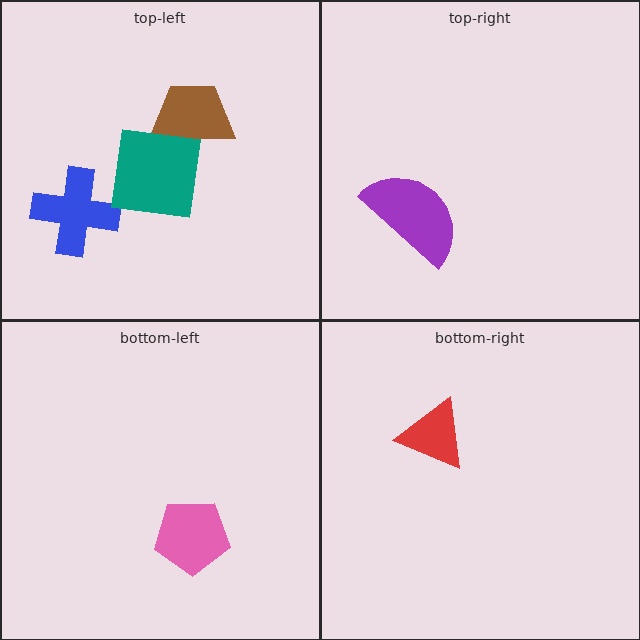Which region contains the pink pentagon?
The bottom-left region.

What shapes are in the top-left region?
The brown trapezoid, the blue cross, the teal square.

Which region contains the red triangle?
The bottom-right region.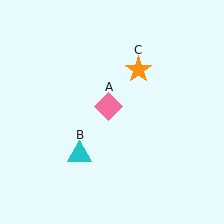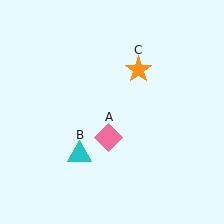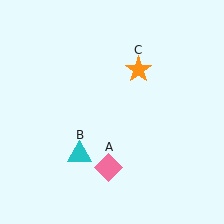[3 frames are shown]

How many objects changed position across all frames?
1 object changed position: pink diamond (object A).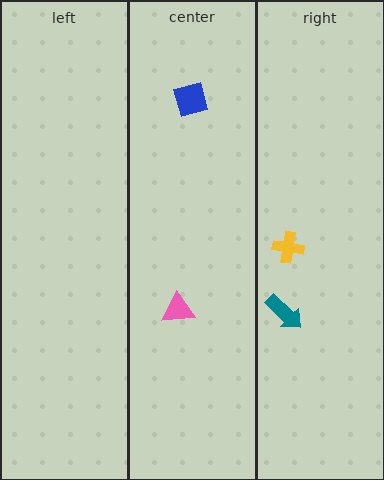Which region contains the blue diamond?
The center region.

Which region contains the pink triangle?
The center region.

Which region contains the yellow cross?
The right region.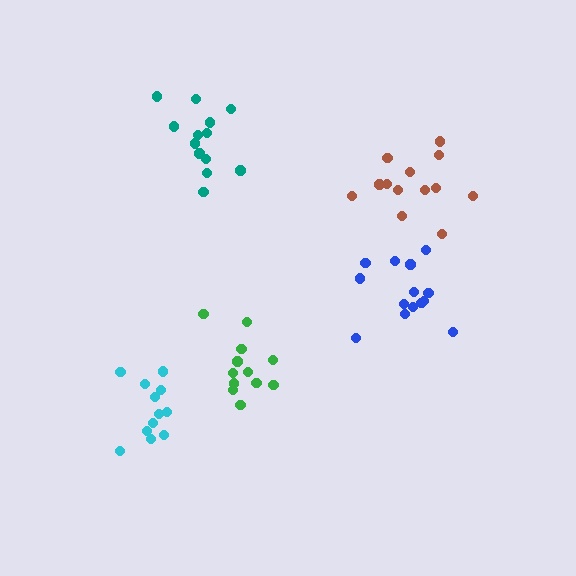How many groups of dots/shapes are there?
There are 5 groups.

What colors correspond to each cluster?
The clusters are colored: green, blue, teal, brown, cyan.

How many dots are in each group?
Group 1: 12 dots, Group 2: 14 dots, Group 3: 13 dots, Group 4: 13 dots, Group 5: 12 dots (64 total).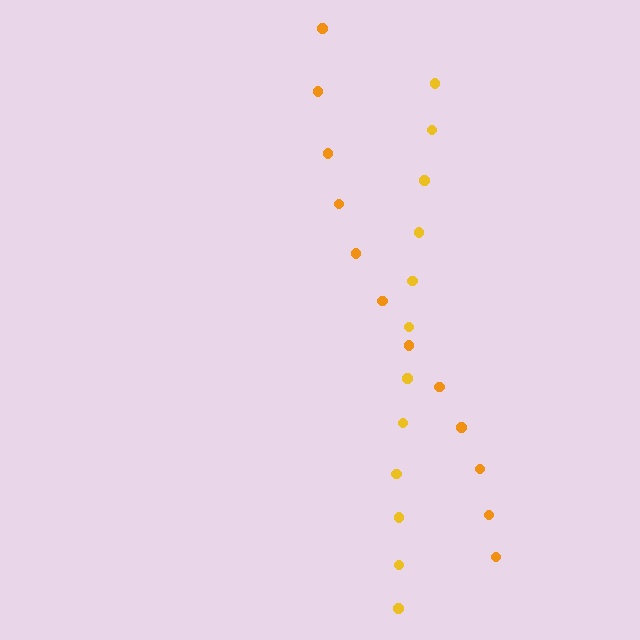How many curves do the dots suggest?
There are 2 distinct paths.